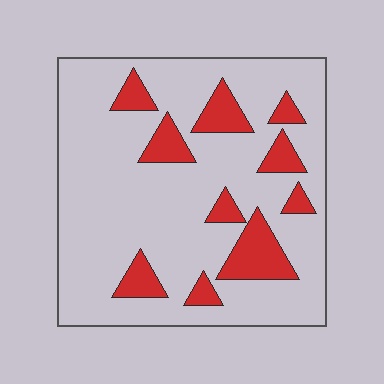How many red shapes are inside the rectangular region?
10.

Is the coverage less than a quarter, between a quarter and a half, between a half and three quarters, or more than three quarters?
Less than a quarter.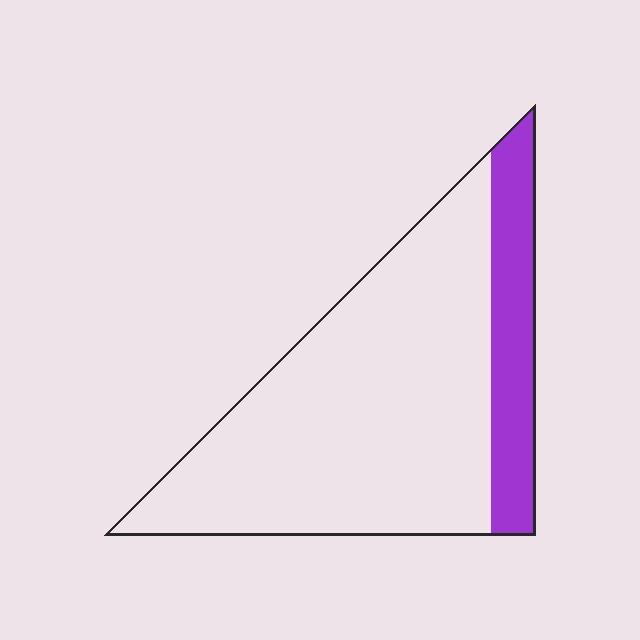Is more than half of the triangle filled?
No.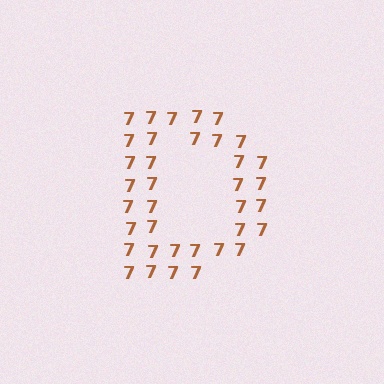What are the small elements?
The small elements are digit 7's.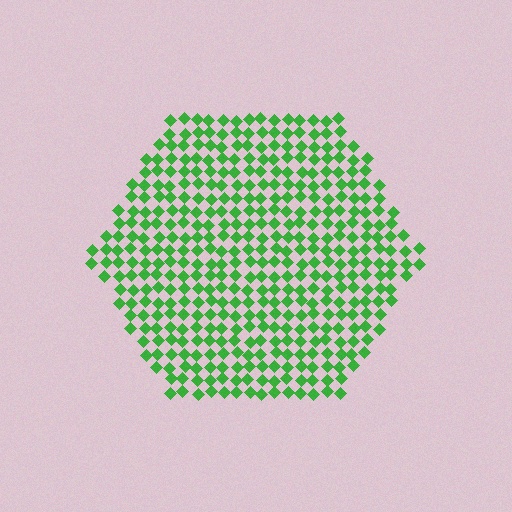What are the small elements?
The small elements are diamonds.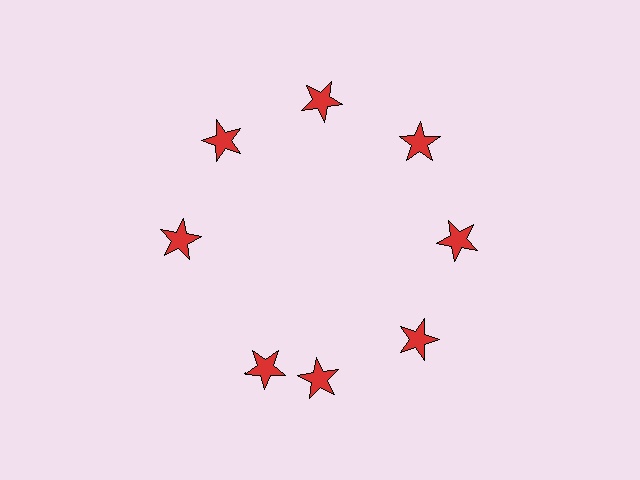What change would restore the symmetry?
The symmetry would be restored by rotating it back into even spacing with its neighbors so that all 8 stars sit at equal angles and equal distance from the center.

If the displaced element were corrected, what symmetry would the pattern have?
It would have 8-fold rotational symmetry — the pattern would map onto itself every 45 degrees.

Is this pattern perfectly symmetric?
No. The 8 red stars are arranged in a ring, but one element near the 8 o'clock position is rotated out of alignment along the ring, breaking the 8-fold rotational symmetry.